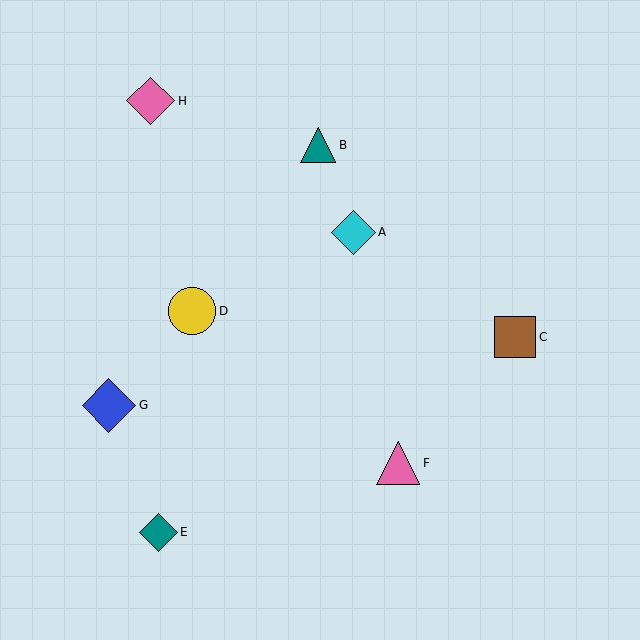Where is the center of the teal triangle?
The center of the teal triangle is at (318, 145).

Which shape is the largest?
The blue diamond (labeled G) is the largest.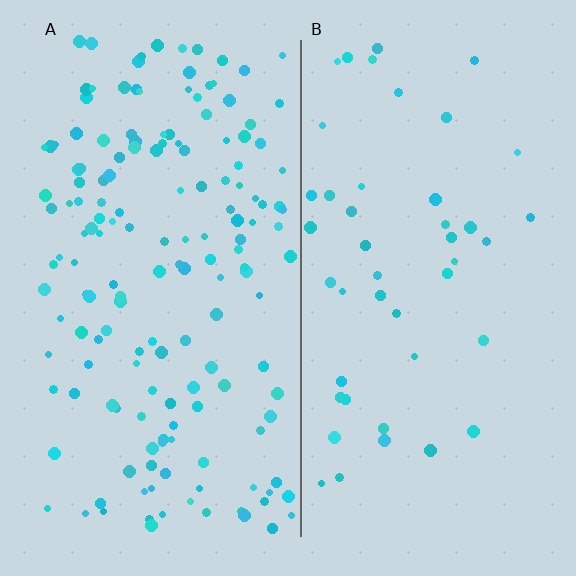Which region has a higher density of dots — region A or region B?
A (the left).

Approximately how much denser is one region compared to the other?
Approximately 3.5× — region A over region B.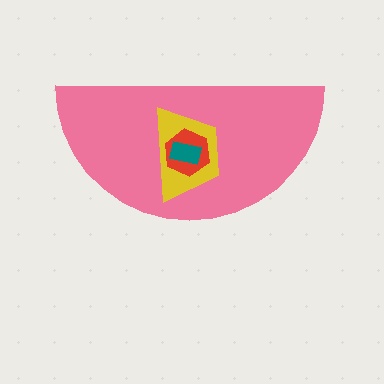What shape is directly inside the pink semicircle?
The yellow trapezoid.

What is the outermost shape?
The pink semicircle.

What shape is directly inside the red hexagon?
The teal rectangle.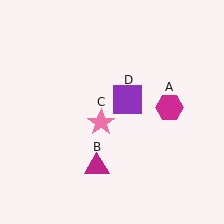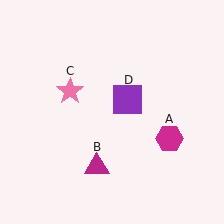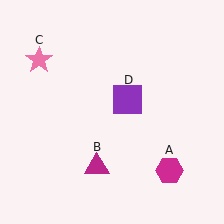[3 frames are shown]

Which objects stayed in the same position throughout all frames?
Magenta triangle (object B) and purple square (object D) remained stationary.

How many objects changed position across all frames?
2 objects changed position: magenta hexagon (object A), pink star (object C).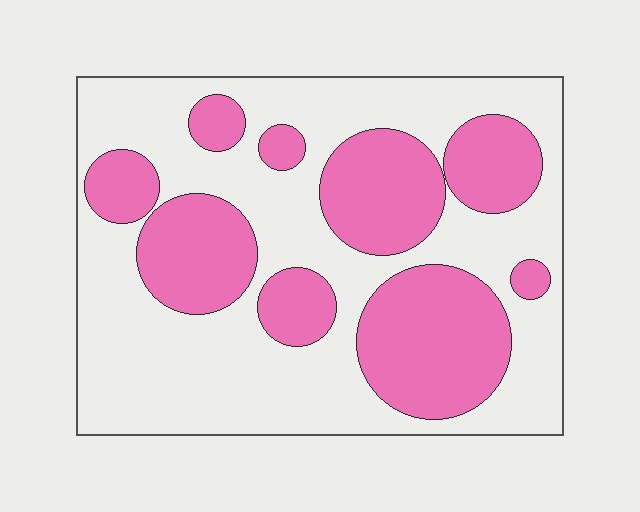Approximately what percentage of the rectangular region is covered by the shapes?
Approximately 40%.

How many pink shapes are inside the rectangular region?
9.